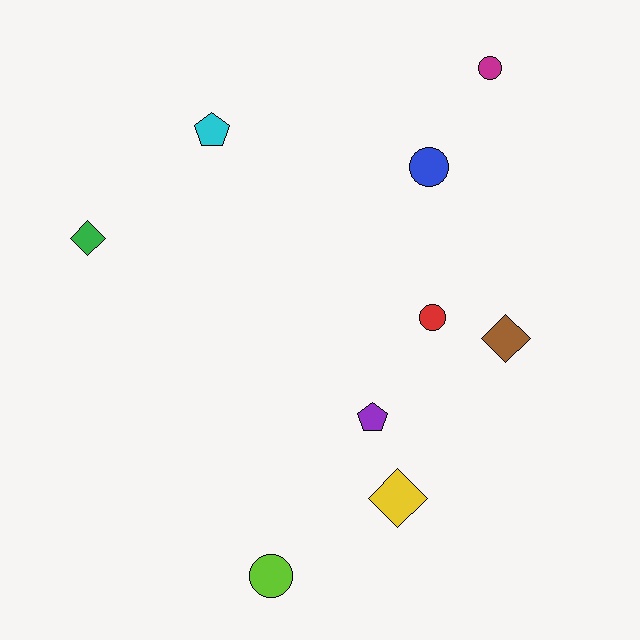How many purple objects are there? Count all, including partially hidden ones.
There is 1 purple object.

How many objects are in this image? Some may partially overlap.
There are 9 objects.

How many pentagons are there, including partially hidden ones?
There are 2 pentagons.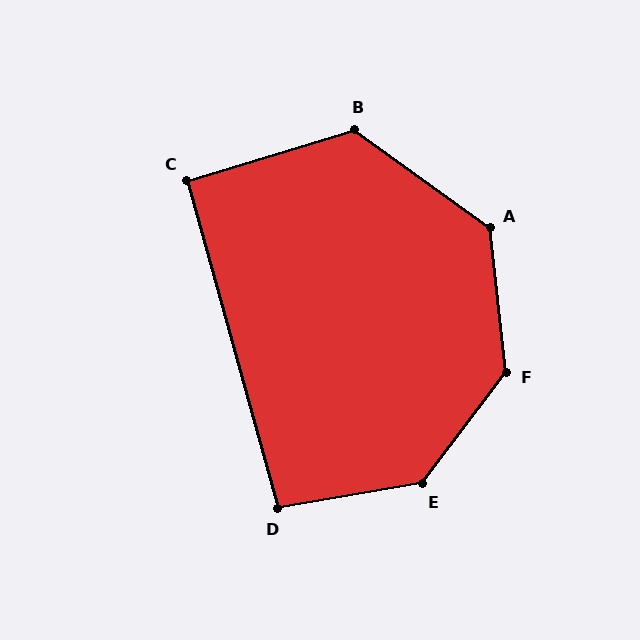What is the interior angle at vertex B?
Approximately 127 degrees (obtuse).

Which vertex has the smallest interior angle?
C, at approximately 91 degrees.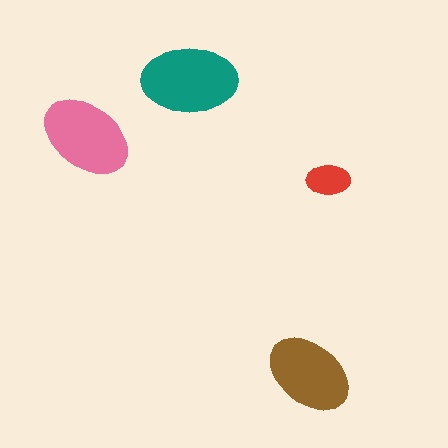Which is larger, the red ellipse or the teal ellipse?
The teal one.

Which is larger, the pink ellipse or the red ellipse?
The pink one.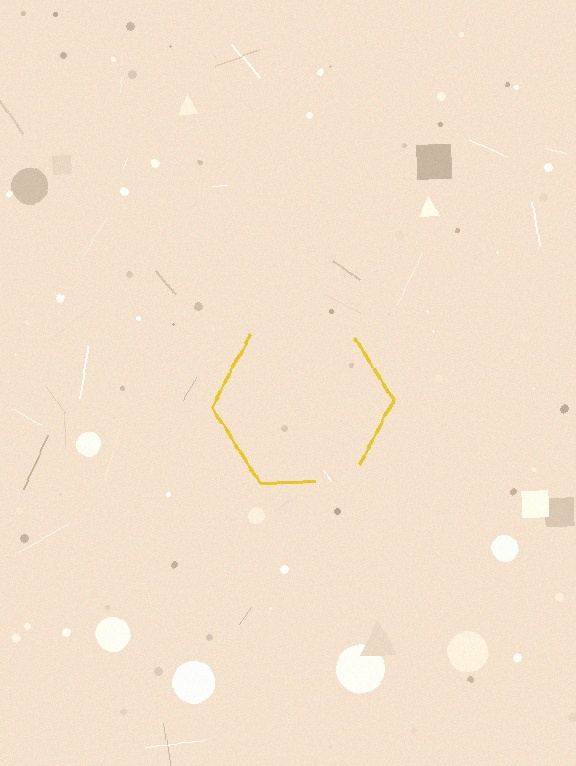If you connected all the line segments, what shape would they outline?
They would outline a hexagon.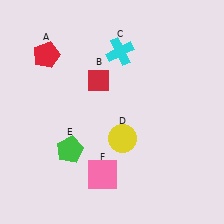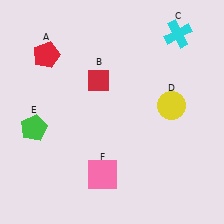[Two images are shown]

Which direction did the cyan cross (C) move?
The cyan cross (C) moved right.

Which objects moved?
The objects that moved are: the cyan cross (C), the yellow circle (D), the green pentagon (E).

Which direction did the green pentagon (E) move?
The green pentagon (E) moved left.